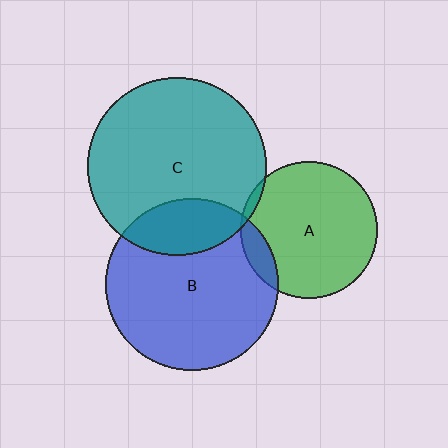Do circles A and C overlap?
Yes.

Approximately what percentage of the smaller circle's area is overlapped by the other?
Approximately 5%.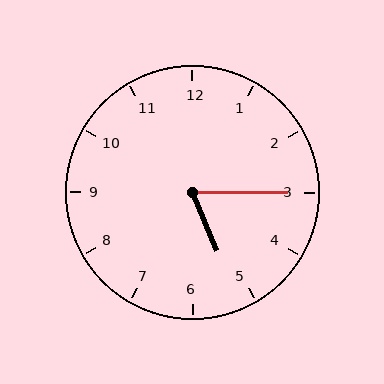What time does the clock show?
5:15.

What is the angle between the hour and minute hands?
Approximately 68 degrees.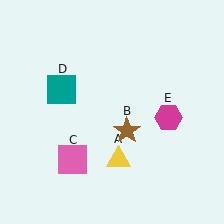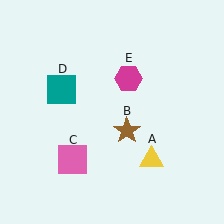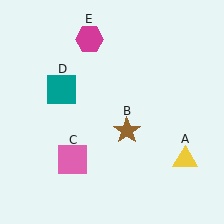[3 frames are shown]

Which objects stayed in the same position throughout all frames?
Brown star (object B) and pink square (object C) and teal square (object D) remained stationary.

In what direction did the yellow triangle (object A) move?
The yellow triangle (object A) moved right.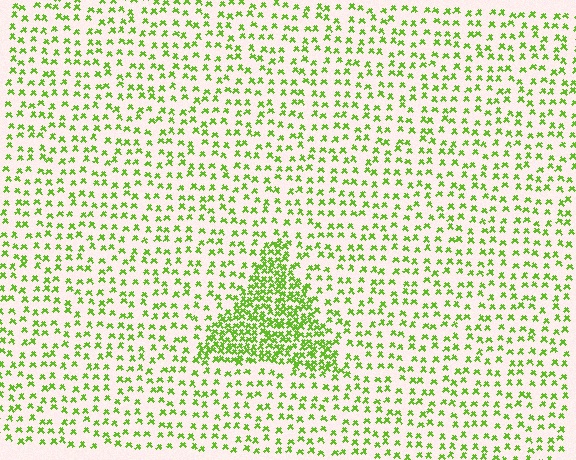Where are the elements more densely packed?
The elements are more densely packed inside the triangle boundary.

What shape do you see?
I see a triangle.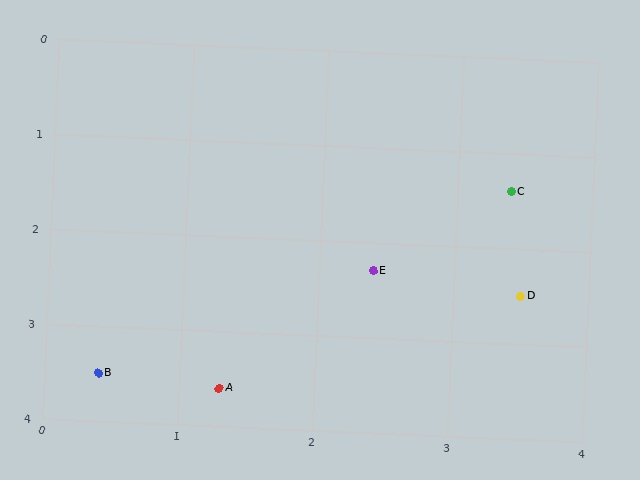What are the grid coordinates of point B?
Point B is at approximately (0.4, 3.5).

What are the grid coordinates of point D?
Point D is at approximately (3.5, 2.5).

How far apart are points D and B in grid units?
Points D and B are about 3.3 grid units apart.